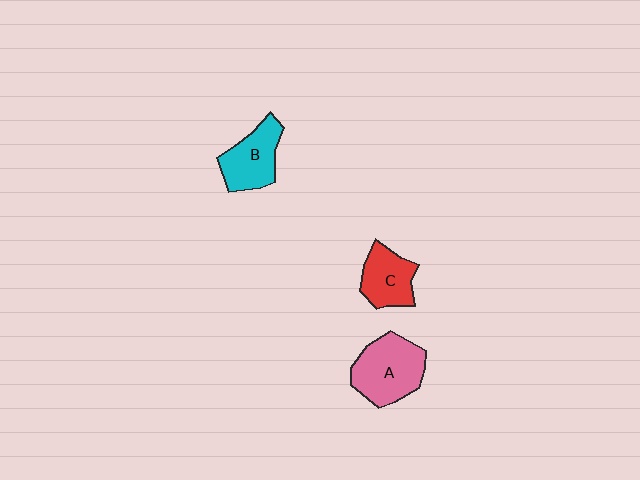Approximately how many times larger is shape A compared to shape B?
Approximately 1.3 times.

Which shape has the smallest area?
Shape C (red).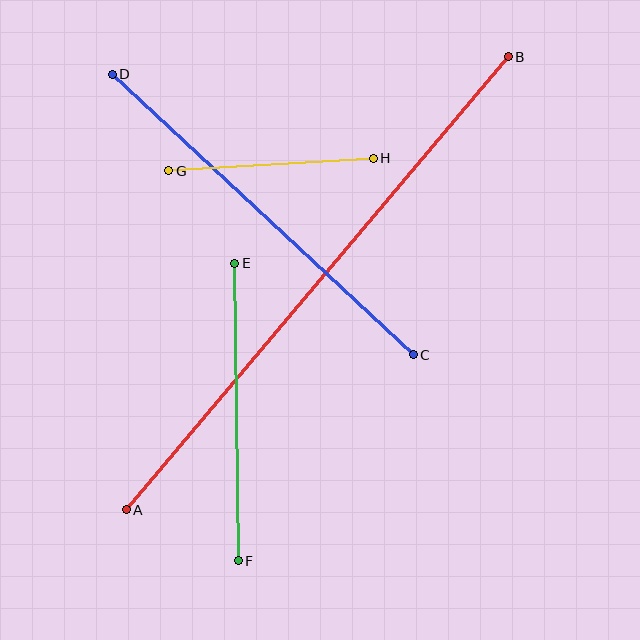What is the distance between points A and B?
The distance is approximately 592 pixels.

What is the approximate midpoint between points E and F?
The midpoint is at approximately (237, 412) pixels.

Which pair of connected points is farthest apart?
Points A and B are farthest apart.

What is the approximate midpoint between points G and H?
The midpoint is at approximately (271, 165) pixels.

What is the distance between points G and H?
The distance is approximately 205 pixels.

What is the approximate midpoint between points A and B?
The midpoint is at approximately (317, 283) pixels.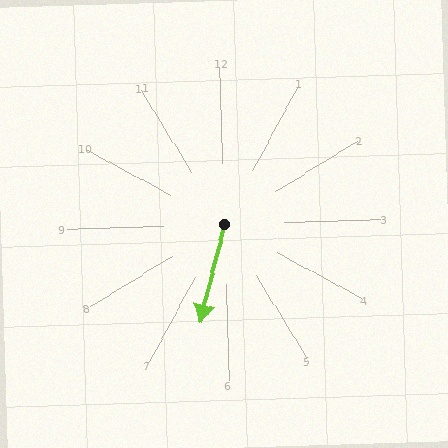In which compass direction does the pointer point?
South.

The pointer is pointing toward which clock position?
Roughly 7 o'clock.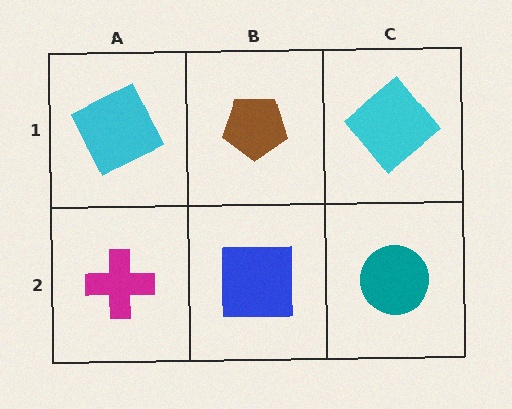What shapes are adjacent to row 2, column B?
A brown pentagon (row 1, column B), a magenta cross (row 2, column A), a teal circle (row 2, column C).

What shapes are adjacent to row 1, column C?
A teal circle (row 2, column C), a brown pentagon (row 1, column B).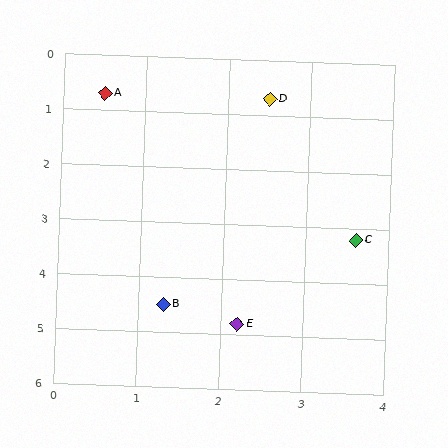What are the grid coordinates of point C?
Point C is at approximately (3.6, 3.2).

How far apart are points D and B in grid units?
Points D and B are about 4.0 grid units apart.